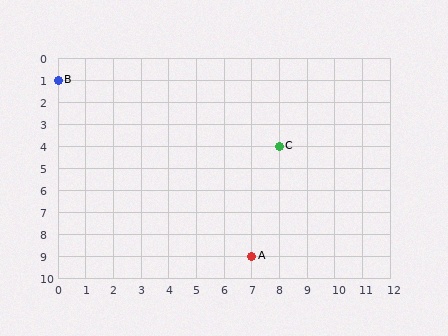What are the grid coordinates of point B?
Point B is at grid coordinates (0, 1).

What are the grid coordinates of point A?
Point A is at grid coordinates (7, 9).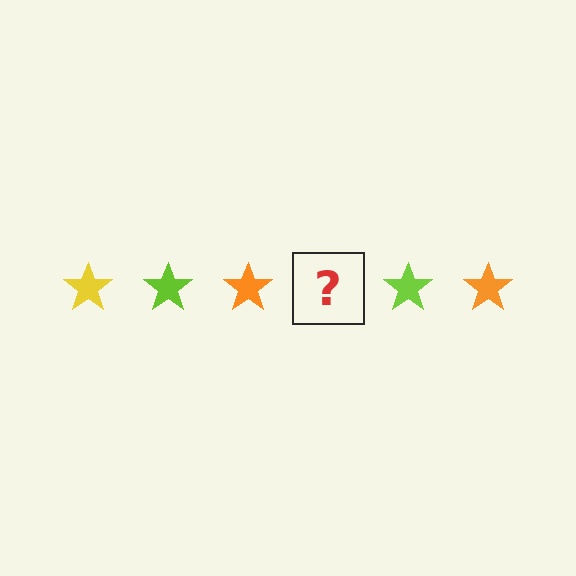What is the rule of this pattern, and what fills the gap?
The rule is that the pattern cycles through yellow, lime, orange stars. The gap should be filled with a yellow star.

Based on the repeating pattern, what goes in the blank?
The blank should be a yellow star.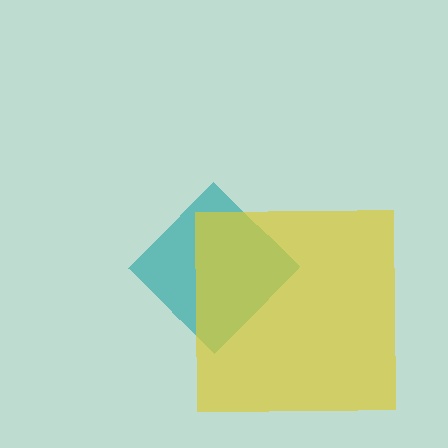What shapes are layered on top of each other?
The layered shapes are: a teal diamond, a yellow square.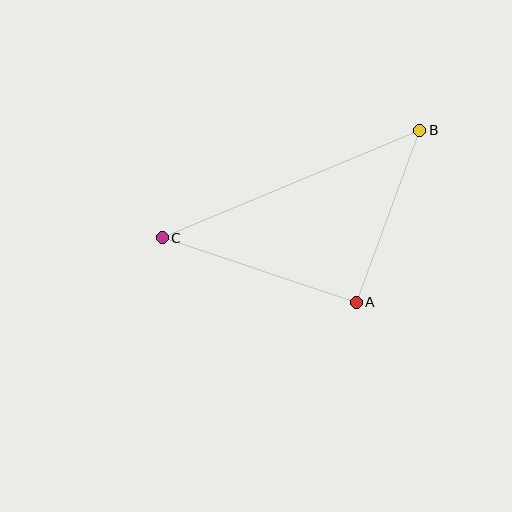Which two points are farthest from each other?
Points B and C are farthest from each other.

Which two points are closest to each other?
Points A and B are closest to each other.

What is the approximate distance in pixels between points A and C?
The distance between A and C is approximately 204 pixels.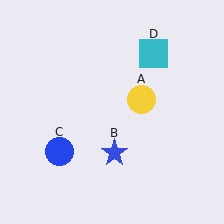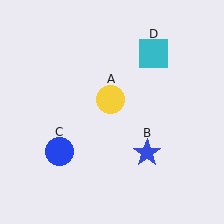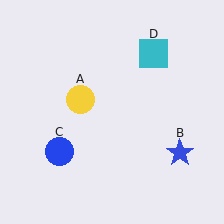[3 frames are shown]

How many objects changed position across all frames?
2 objects changed position: yellow circle (object A), blue star (object B).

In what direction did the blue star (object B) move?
The blue star (object B) moved right.